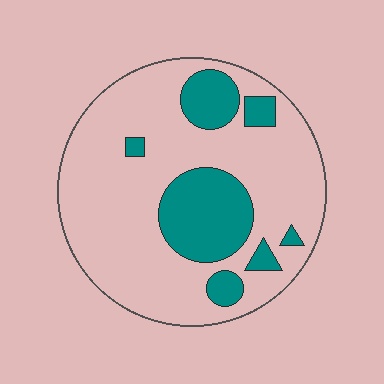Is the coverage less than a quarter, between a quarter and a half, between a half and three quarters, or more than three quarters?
Less than a quarter.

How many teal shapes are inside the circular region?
7.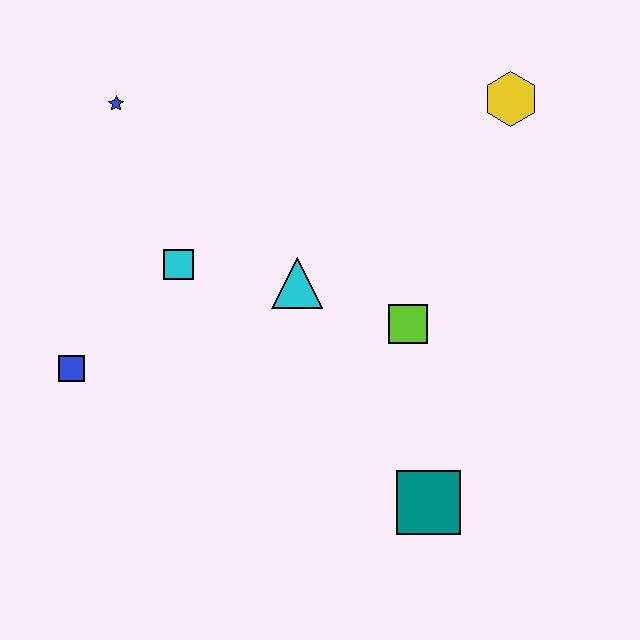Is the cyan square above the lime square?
Yes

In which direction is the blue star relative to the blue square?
The blue star is above the blue square.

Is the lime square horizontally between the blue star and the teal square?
Yes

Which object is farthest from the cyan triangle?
The yellow hexagon is farthest from the cyan triangle.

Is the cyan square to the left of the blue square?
No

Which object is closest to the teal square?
The lime square is closest to the teal square.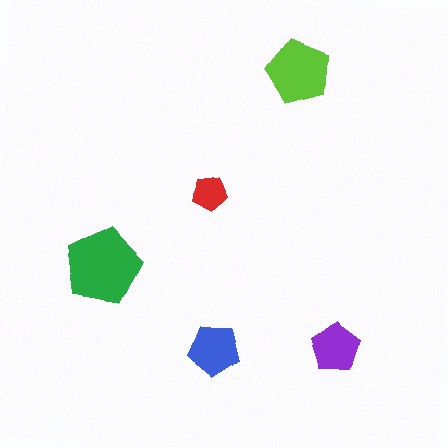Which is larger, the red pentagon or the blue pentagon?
The blue one.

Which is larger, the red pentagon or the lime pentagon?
The lime one.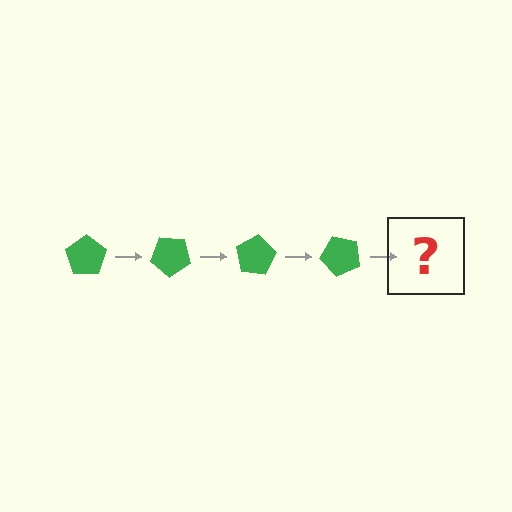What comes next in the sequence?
The next element should be a green pentagon rotated 160 degrees.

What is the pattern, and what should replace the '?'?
The pattern is that the pentagon rotates 40 degrees each step. The '?' should be a green pentagon rotated 160 degrees.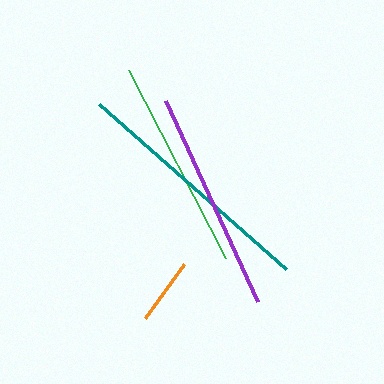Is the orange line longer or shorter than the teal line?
The teal line is longer than the orange line.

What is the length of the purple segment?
The purple segment is approximately 221 pixels long.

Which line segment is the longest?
The teal line is the longest at approximately 249 pixels.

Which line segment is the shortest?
The orange line is the shortest at approximately 67 pixels.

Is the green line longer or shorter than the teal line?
The teal line is longer than the green line.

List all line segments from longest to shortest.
From longest to shortest: teal, purple, green, orange.